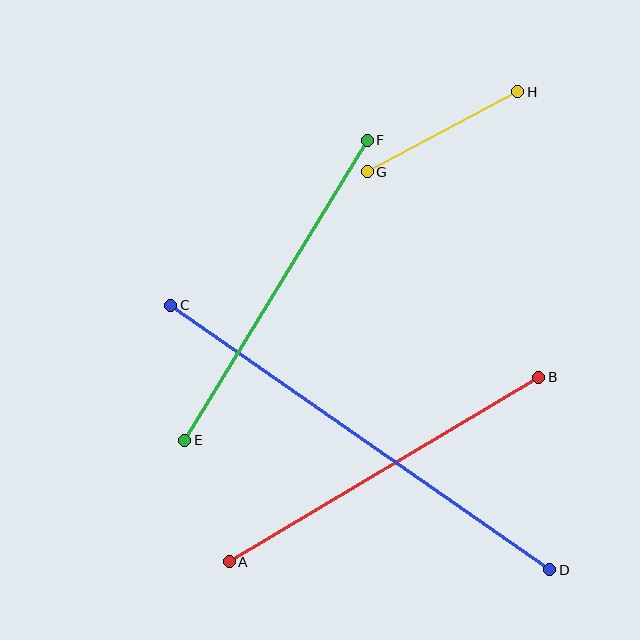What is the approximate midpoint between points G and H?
The midpoint is at approximately (442, 132) pixels.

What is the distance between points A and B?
The distance is approximately 360 pixels.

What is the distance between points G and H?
The distance is approximately 170 pixels.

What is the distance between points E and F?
The distance is approximately 351 pixels.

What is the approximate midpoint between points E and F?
The midpoint is at approximately (276, 290) pixels.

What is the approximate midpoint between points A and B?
The midpoint is at approximately (384, 469) pixels.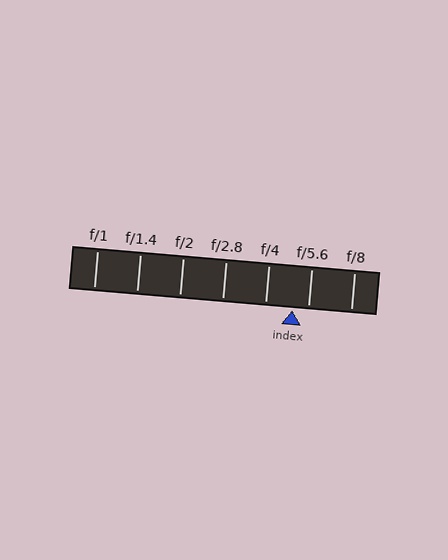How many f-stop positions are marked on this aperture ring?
There are 7 f-stop positions marked.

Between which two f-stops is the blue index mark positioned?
The index mark is between f/4 and f/5.6.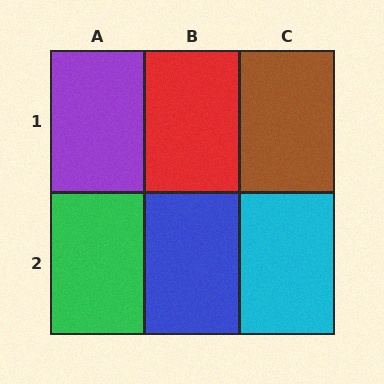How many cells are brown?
1 cell is brown.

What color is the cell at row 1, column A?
Purple.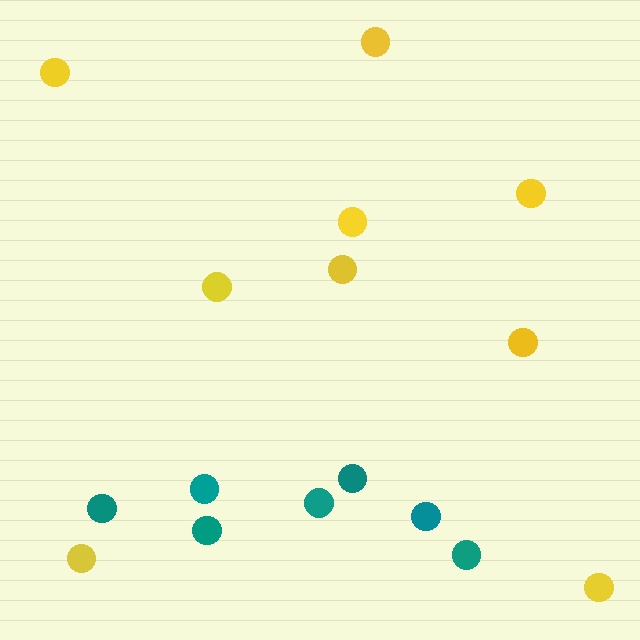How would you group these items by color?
There are 2 groups: one group of teal circles (7) and one group of yellow circles (9).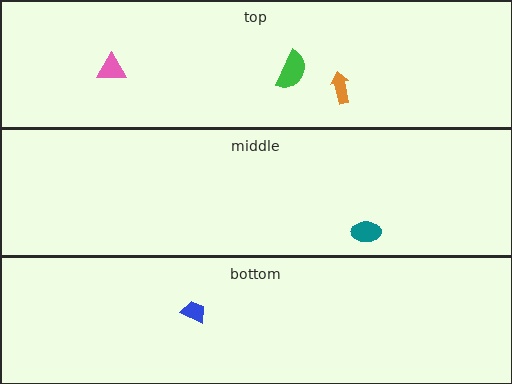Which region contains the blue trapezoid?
The bottom region.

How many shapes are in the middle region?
1.